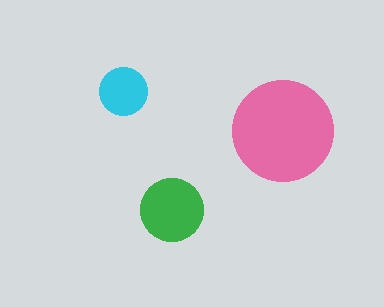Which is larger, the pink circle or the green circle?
The pink one.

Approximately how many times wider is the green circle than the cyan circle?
About 1.5 times wider.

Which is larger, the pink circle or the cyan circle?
The pink one.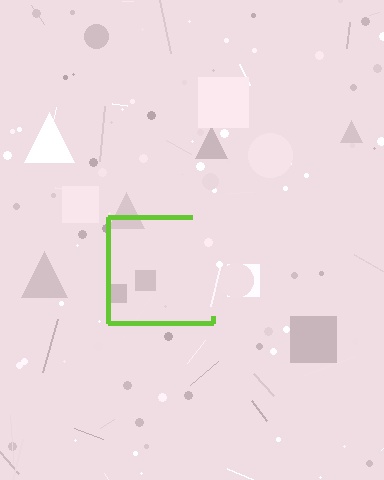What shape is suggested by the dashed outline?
The dashed outline suggests a square.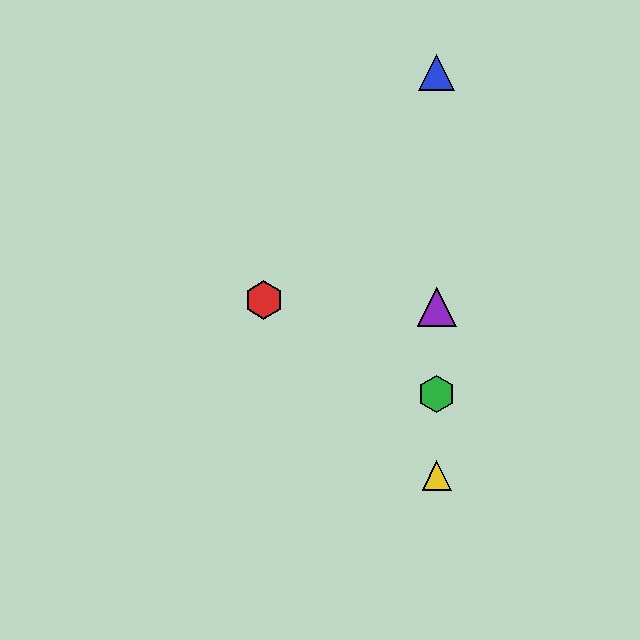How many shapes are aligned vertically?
4 shapes (the blue triangle, the green hexagon, the yellow triangle, the purple triangle) are aligned vertically.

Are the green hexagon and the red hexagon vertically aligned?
No, the green hexagon is at x≈437 and the red hexagon is at x≈264.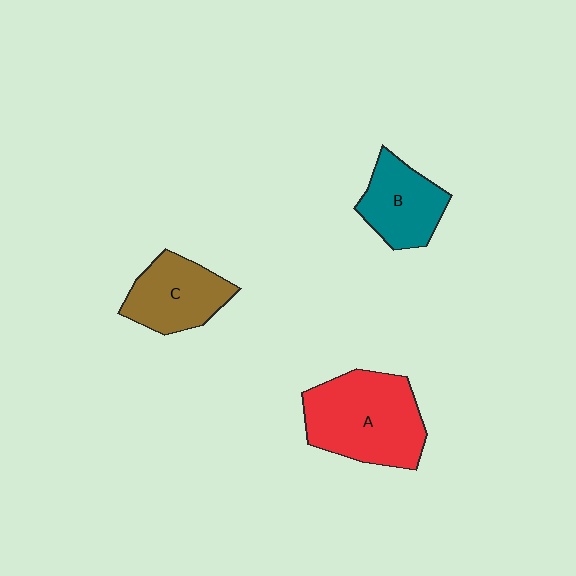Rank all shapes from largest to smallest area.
From largest to smallest: A (red), C (brown), B (teal).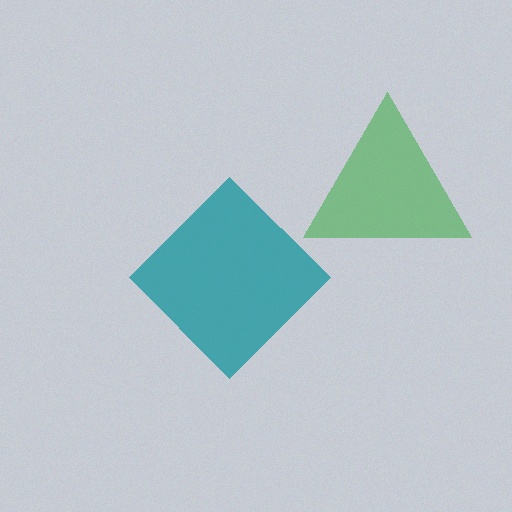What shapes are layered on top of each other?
The layered shapes are: a green triangle, a teal diamond.